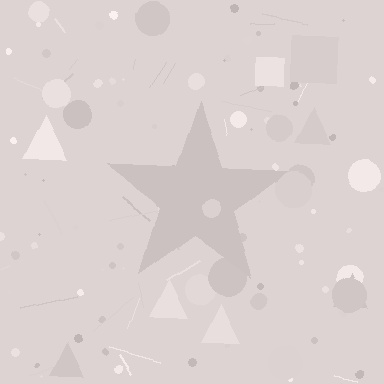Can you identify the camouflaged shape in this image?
The camouflaged shape is a star.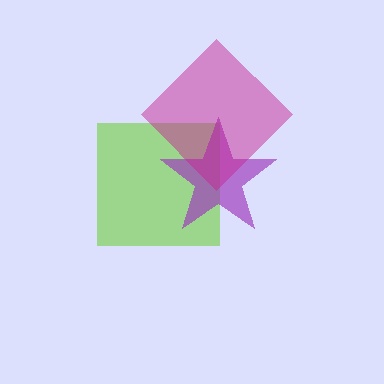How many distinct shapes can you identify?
There are 3 distinct shapes: a lime square, a purple star, a magenta diamond.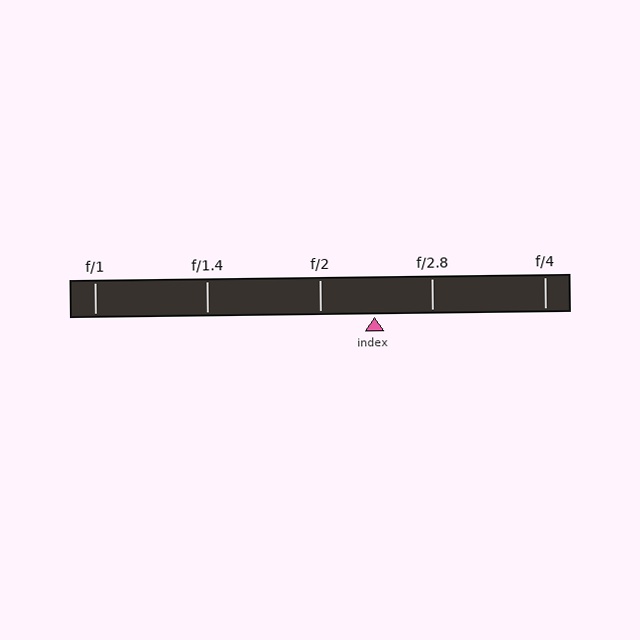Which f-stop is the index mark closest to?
The index mark is closest to f/2.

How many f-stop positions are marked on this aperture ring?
There are 5 f-stop positions marked.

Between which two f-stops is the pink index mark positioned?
The index mark is between f/2 and f/2.8.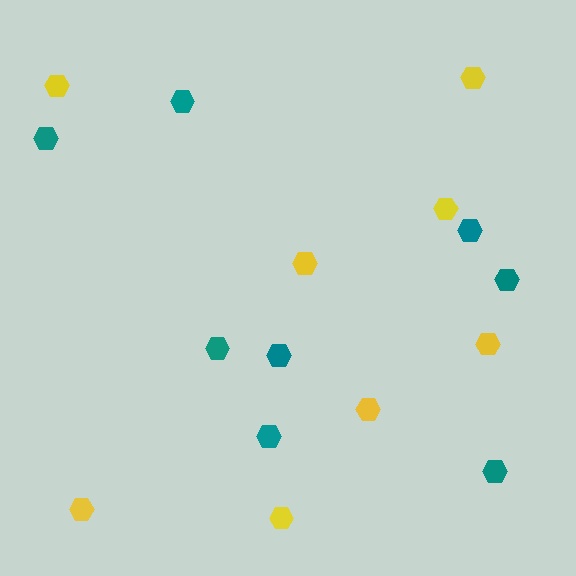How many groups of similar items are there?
There are 2 groups: one group of yellow hexagons (8) and one group of teal hexagons (8).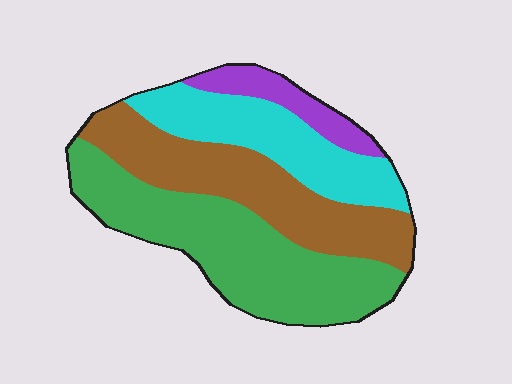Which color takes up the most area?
Green, at roughly 40%.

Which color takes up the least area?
Purple, at roughly 10%.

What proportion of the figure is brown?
Brown takes up between a quarter and a half of the figure.